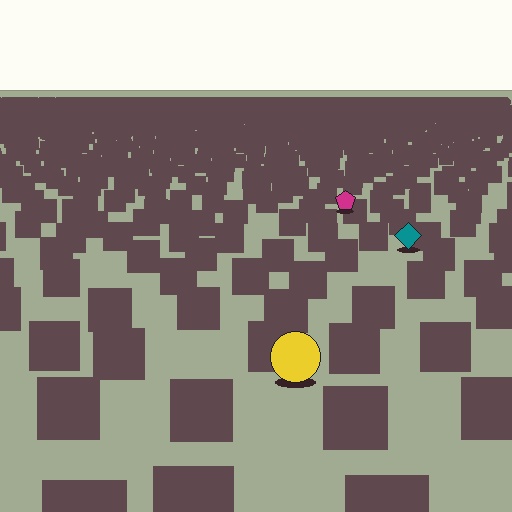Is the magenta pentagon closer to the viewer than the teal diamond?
No. The teal diamond is closer — you can tell from the texture gradient: the ground texture is coarser near it.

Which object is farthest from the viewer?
The magenta pentagon is farthest from the viewer. It appears smaller and the ground texture around it is denser.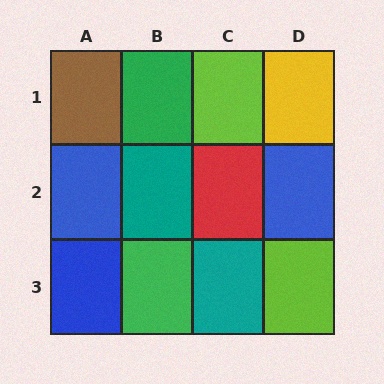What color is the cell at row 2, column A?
Blue.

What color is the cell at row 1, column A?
Brown.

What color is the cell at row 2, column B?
Teal.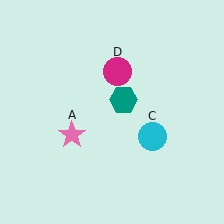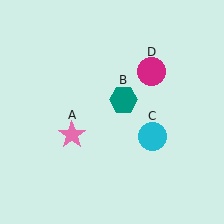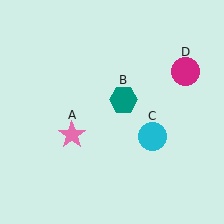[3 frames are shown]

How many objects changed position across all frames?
1 object changed position: magenta circle (object D).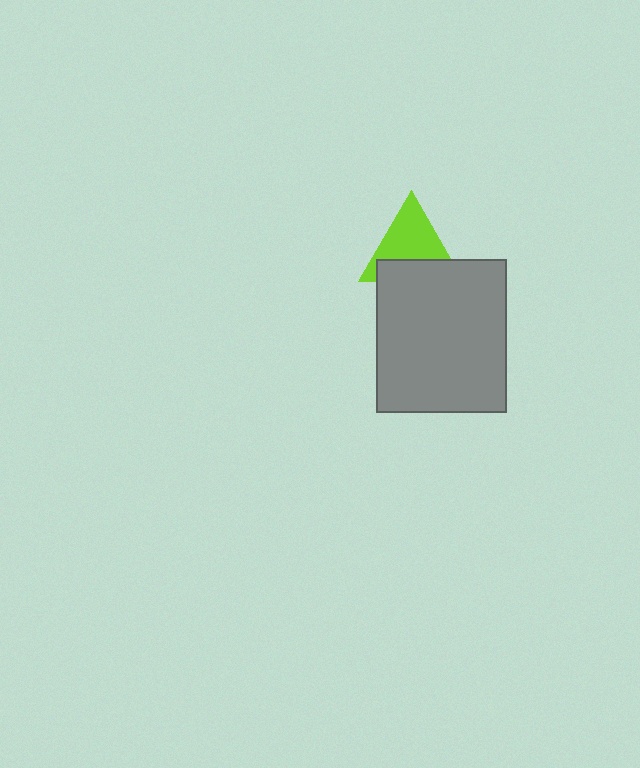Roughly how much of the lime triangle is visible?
About half of it is visible (roughly 63%).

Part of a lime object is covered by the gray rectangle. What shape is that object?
It is a triangle.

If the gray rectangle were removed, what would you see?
You would see the complete lime triangle.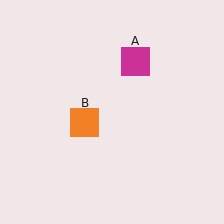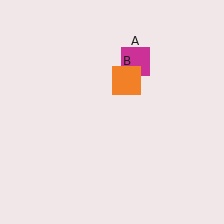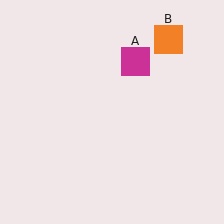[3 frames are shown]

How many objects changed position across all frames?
1 object changed position: orange square (object B).